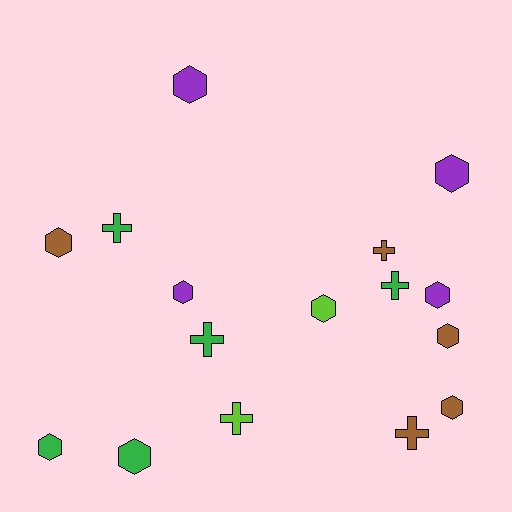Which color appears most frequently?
Green, with 5 objects.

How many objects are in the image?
There are 16 objects.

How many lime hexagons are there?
There is 1 lime hexagon.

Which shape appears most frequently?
Hexagon, with 10 objects.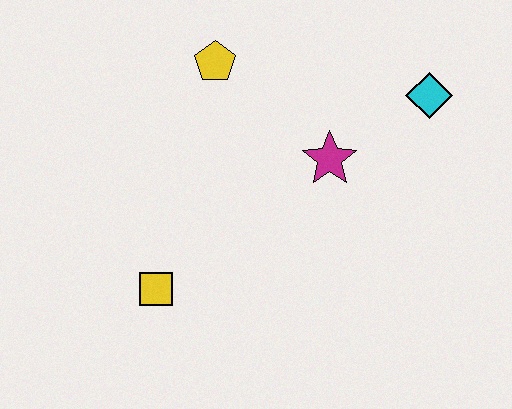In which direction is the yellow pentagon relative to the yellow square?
The yellow pentagon is above the yellow square.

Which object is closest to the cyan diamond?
The magenta star is closest to the cyan diamond.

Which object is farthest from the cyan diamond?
The yellow square is farthest from the cyan diamond.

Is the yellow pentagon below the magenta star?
No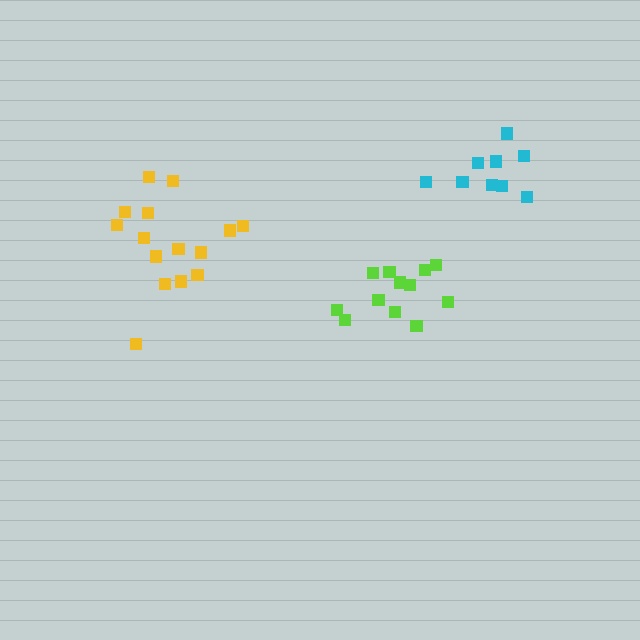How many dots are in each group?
Group 1: 15 dots, Group 2: 9 dots, Group 3: 12 dots (36 total).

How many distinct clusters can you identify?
There are 3 distinct clusters.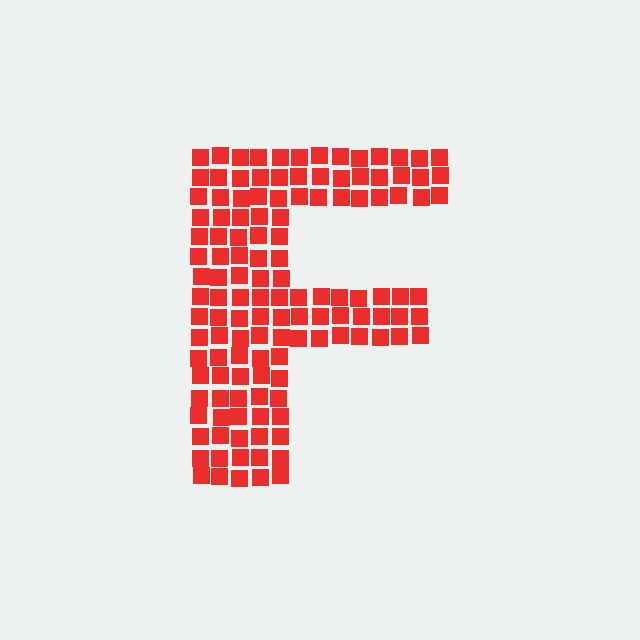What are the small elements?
The small elements are squares.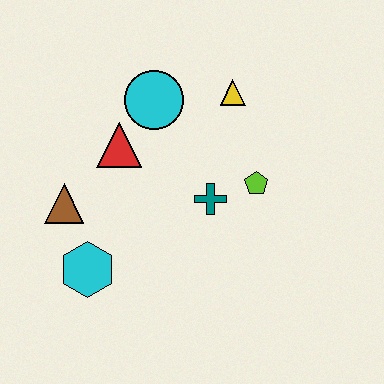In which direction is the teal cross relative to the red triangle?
The teal cross is to the right of the red triangle.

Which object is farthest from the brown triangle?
The yellow triangle is farthest from the brown triangle.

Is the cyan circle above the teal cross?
Yes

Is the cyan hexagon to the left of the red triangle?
Yes